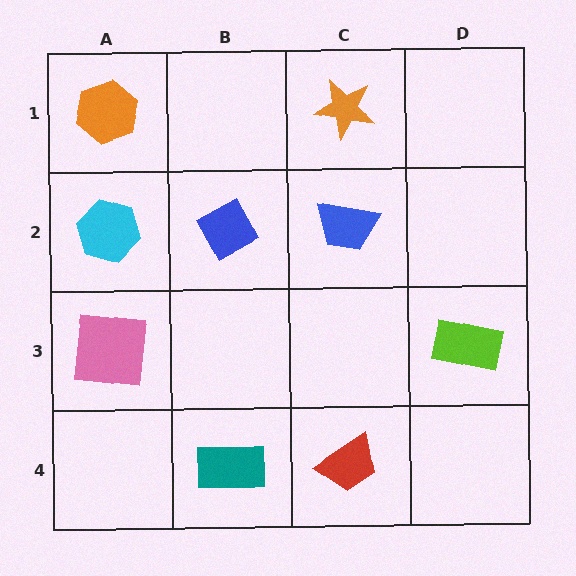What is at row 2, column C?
A blue trapezoid.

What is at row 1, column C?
An orange star.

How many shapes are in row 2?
3 shapes.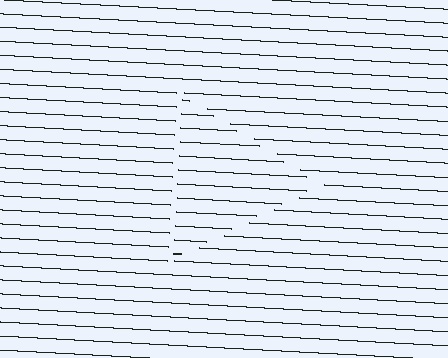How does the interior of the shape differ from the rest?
The interior of the shape contains the same grating, shifted by half a period — the contour is defined by the phase discontinuity where line-ends from the inner and outer gratings abut.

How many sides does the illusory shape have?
3 sides — the line-ends trace a triangle.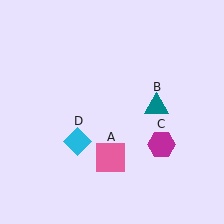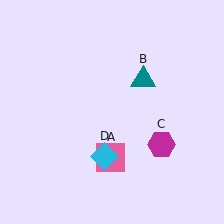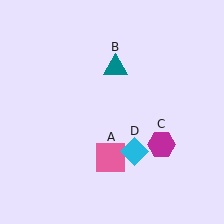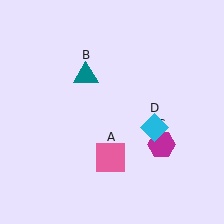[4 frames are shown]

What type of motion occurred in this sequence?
The teal triangle (object B), cyan diamond (object D) rotated counterclockwise around the center of the scene.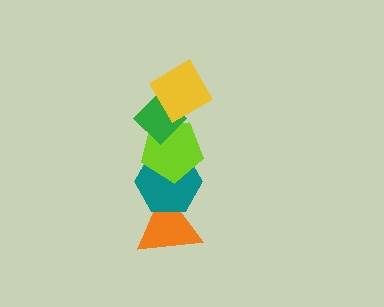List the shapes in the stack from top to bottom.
From top to bottom: the yellow diamond, the green diamond, the lime pentagon, the teal hexagon, the orange triangle.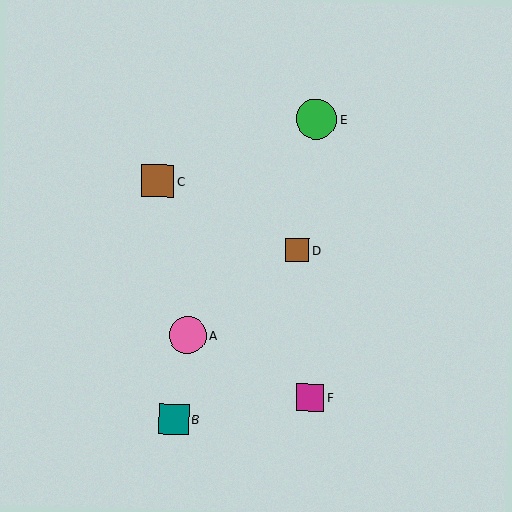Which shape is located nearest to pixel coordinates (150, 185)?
The brown square (labeled C) at (158, 181) is nearest to that location.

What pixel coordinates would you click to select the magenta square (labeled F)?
Click at (310, 397) to select the magenta square F.